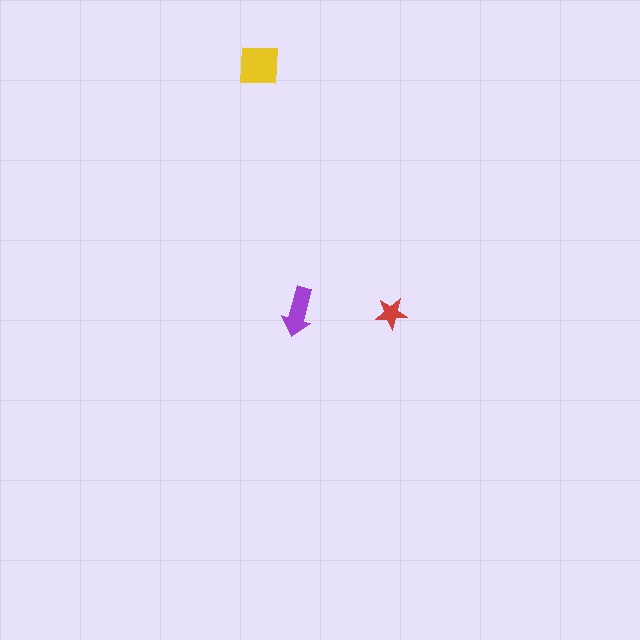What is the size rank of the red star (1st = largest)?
3rd.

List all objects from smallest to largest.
The red star, the purple arrow, the yellow square.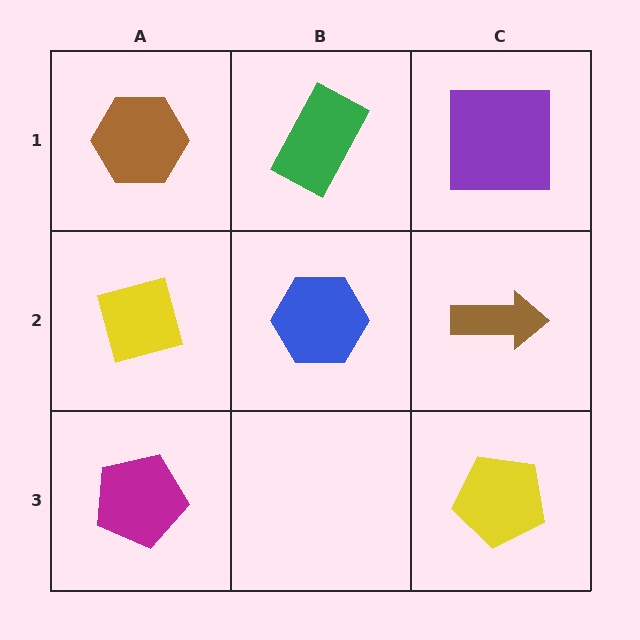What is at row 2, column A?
A yellow square.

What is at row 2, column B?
A blue hexagon.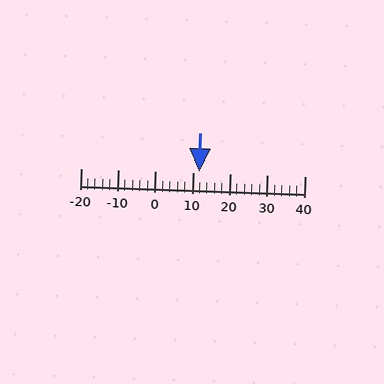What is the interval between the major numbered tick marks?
The major tick marks are spaced 10 units apart.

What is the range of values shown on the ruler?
The ruler shows values from -20 to 40.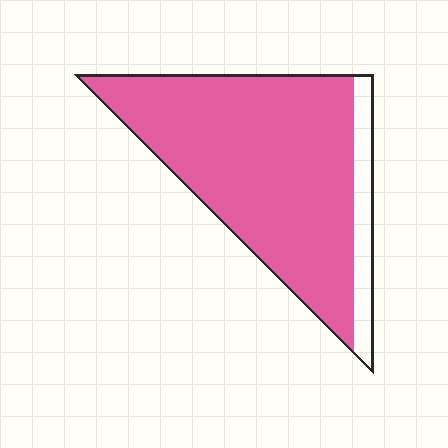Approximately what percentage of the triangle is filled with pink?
Approximately 85%.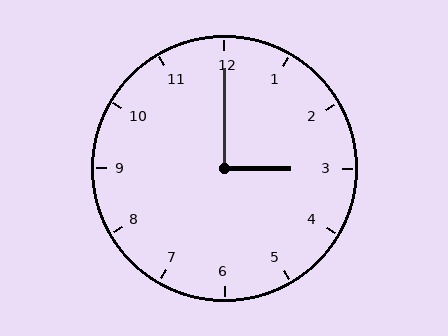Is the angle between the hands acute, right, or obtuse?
It is right.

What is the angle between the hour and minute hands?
Approximately 90 degrees.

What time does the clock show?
3:00.